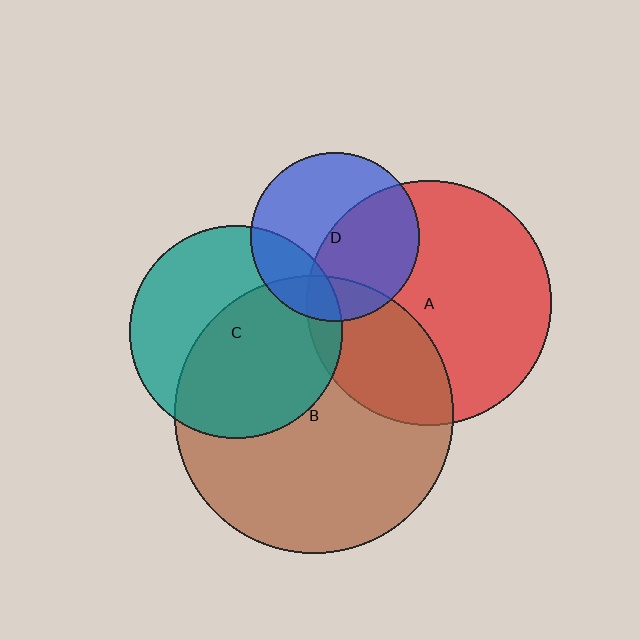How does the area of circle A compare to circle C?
Approximately 1.3 times.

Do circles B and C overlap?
Yes.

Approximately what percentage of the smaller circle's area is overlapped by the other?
Approximately 55%.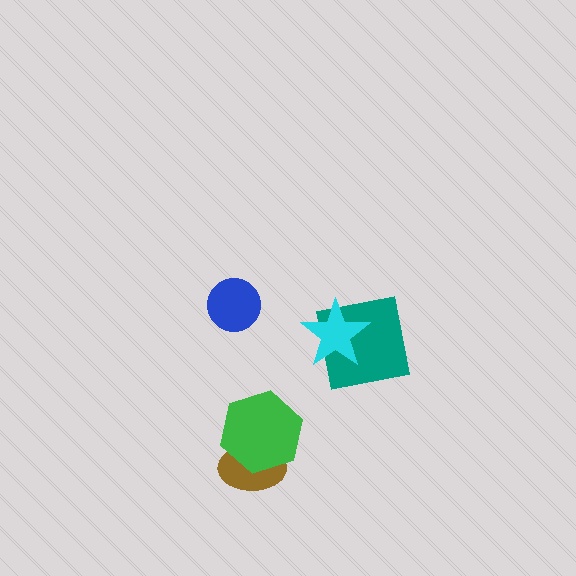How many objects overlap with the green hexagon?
1 object overlaps with the green hexagon.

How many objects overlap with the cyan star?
1 object overlaps with the cyan star.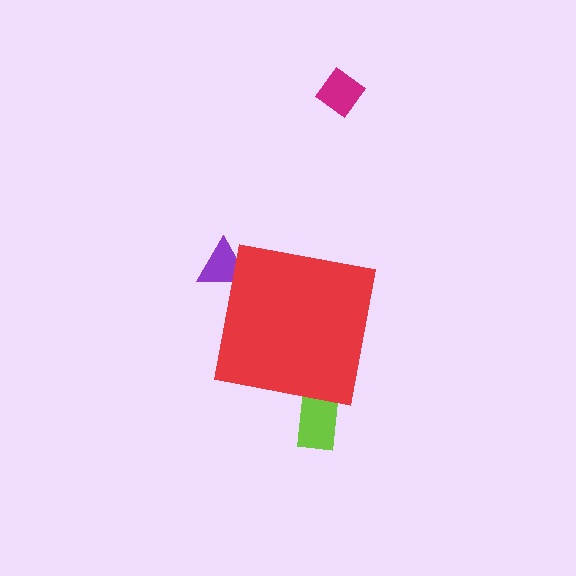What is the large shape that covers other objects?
A red square.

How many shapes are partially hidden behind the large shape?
2 shapes are partially hidden.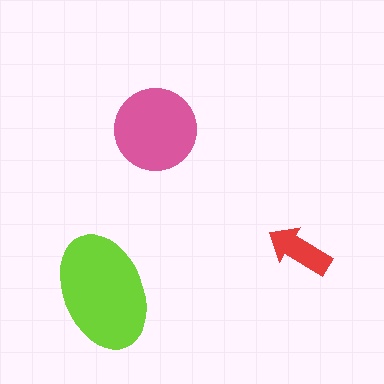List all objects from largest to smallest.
The lime ellipse, the pink circle, the red arrow.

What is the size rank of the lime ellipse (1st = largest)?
1st.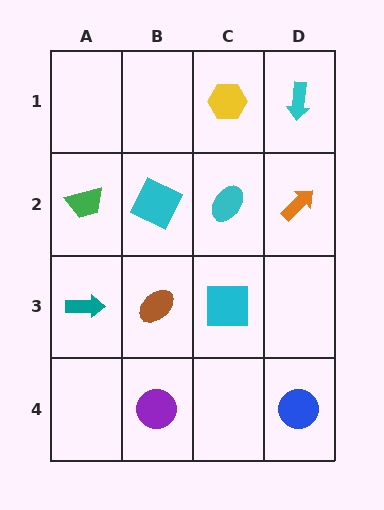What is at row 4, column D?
A blue circle.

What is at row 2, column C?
A cyan ellipse.